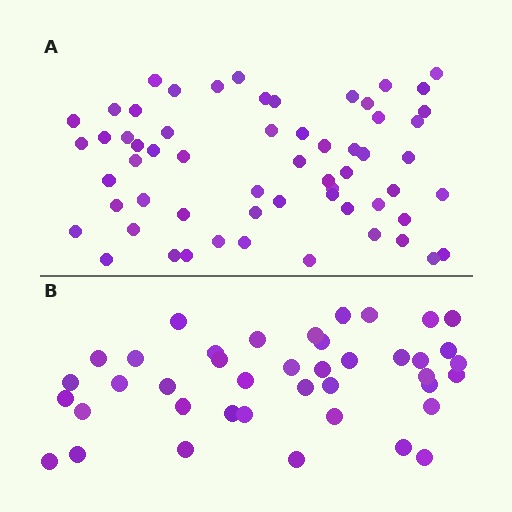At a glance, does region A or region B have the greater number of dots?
Region A (the top region) has more dots.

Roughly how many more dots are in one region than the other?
Region A has approximately 20 more dots than region B.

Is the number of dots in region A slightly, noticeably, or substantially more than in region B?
Region A has substantially more. The ratio is roughly 1.5 to 1.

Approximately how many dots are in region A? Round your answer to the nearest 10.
About 60 dots.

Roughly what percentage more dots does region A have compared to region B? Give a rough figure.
About 45% more.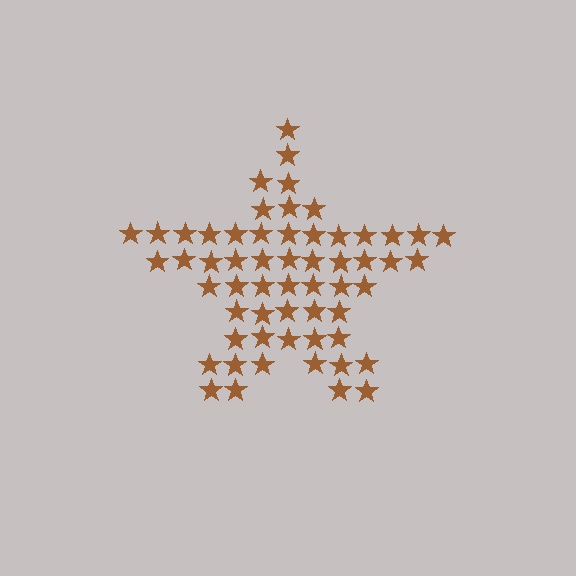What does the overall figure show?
The overall figure shows a star.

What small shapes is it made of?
It is made of small stars.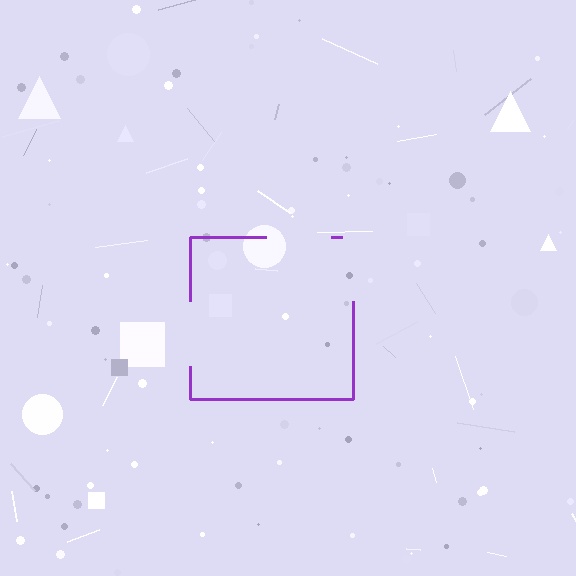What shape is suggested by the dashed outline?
The dashed outline suggests a square.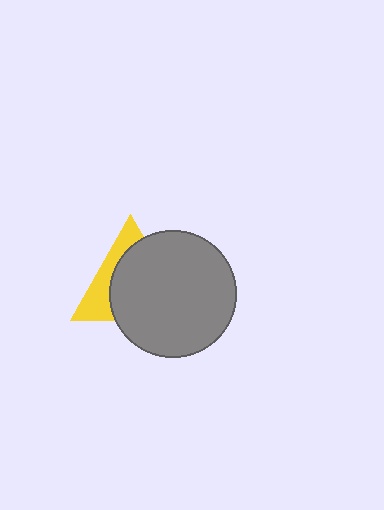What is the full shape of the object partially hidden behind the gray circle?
The partially hidden object is a yellow triangle.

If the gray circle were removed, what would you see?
You would see the complete yellow triangle.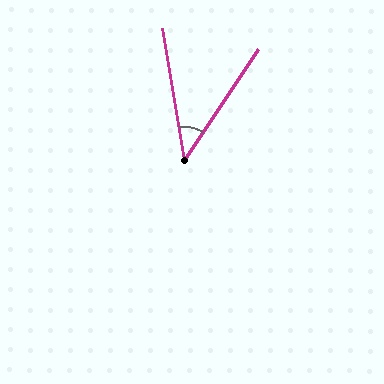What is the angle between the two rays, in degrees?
Approximately 43 degrees.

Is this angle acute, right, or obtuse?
It is acute.